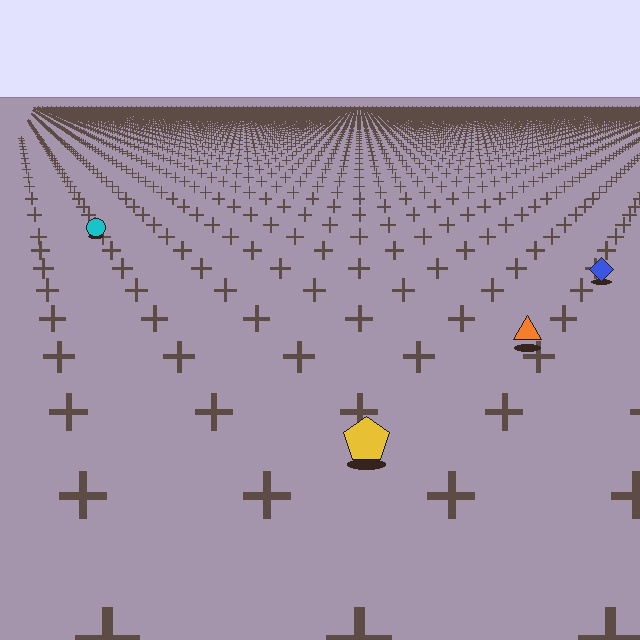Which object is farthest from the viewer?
The cyan circle is farthest from the viewer. It appears smaller and the ground texture around it is denser.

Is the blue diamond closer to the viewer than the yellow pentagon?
No. The yellow pentagon is closer — you can tell from the texture gradient: the ground texture is coarser near it.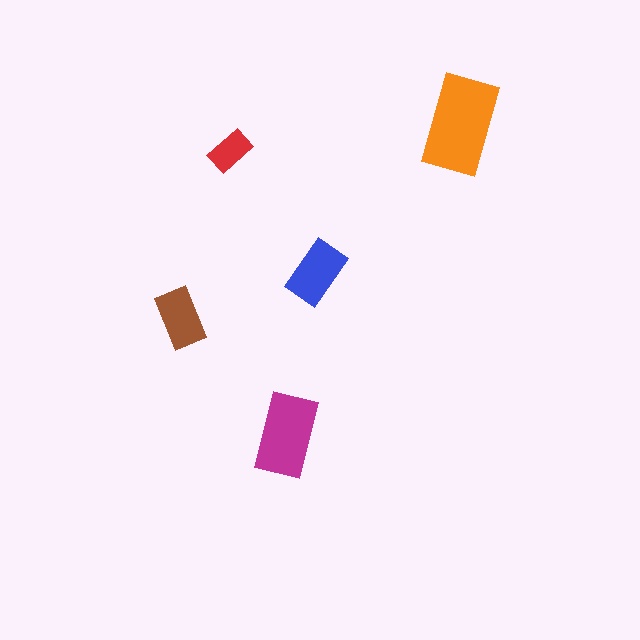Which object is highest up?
The orange rectangle is topmost.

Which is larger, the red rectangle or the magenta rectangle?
The magenta one.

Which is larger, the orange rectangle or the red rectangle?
The orange one.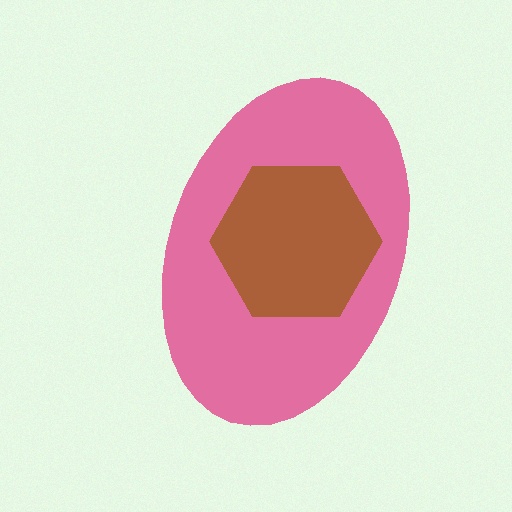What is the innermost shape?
The brown hexagon.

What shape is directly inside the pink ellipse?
The brown hexagon.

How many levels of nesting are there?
2.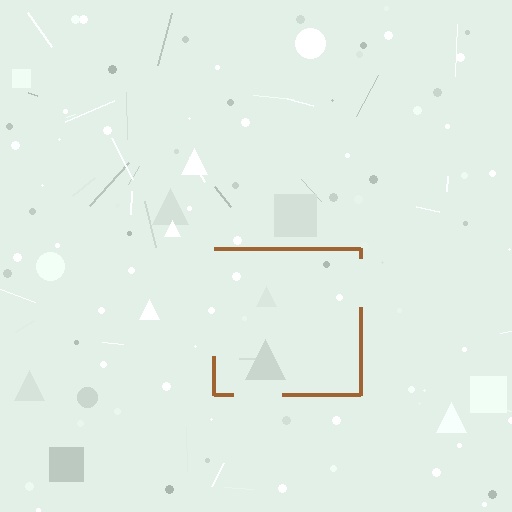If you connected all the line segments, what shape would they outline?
They would outline a square.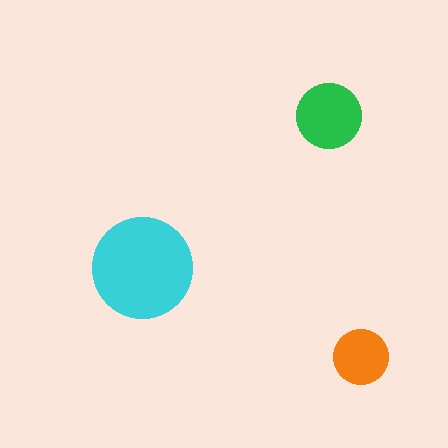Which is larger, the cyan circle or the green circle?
The cyan one.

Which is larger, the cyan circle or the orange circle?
The cyan one.